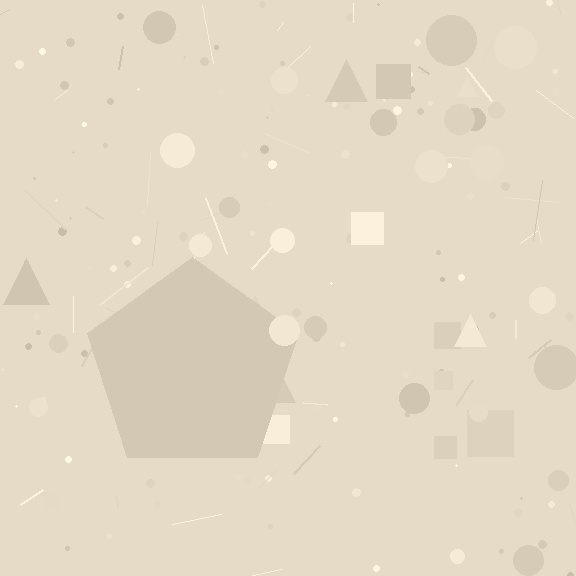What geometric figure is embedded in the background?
A pentagon is embedded in the background.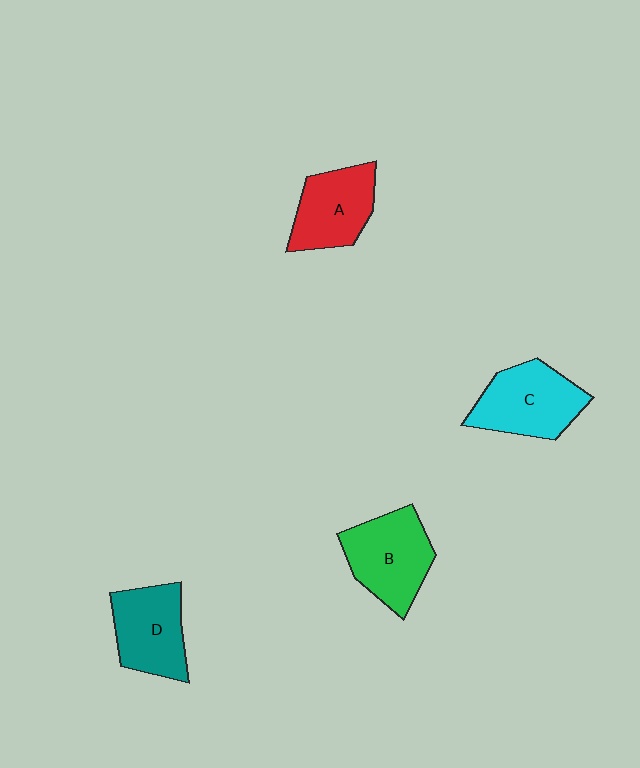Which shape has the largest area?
Shape B (green).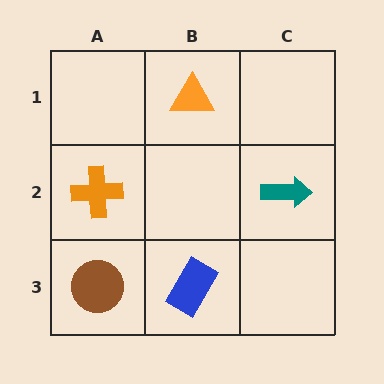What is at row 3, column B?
A blue rectangle.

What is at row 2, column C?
A teal arrow.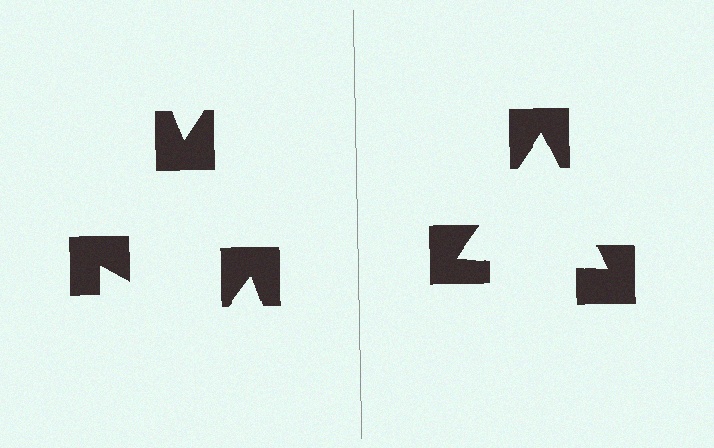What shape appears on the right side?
An illusory triangle.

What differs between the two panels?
The notched squares are positioned identically on both sides; only the wedge orientations differ. On the right they align to a triangle; on the left they are misaligned.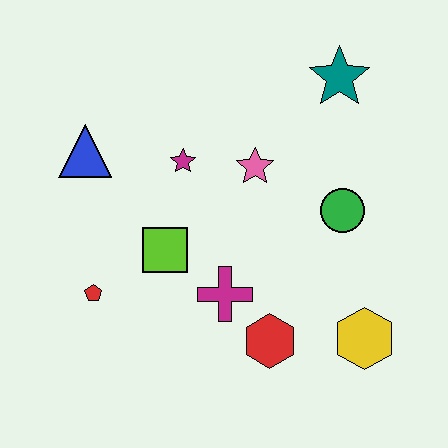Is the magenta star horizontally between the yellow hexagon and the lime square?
Yes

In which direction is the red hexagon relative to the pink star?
The red hexagon is below the pink star.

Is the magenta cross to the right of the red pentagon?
Yes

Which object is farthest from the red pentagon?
The teal star is farthest from the red pentagon.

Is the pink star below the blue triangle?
Yes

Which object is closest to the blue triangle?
The magenta star is closest to the blue triangle.